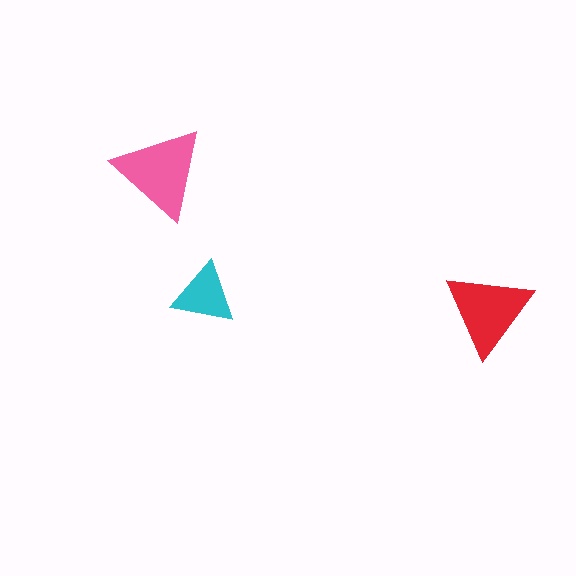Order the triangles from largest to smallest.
the pink one, the red one, the cyan one.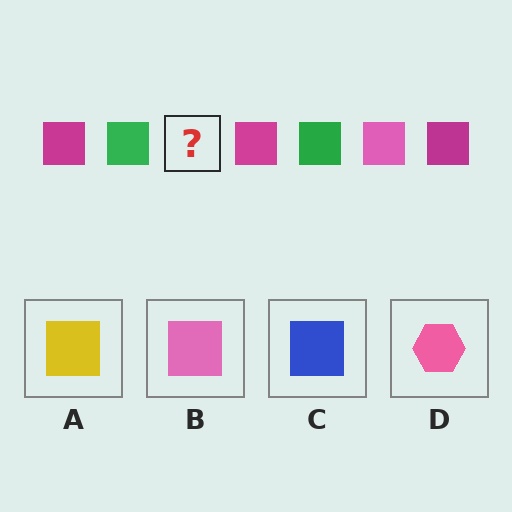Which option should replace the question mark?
Option B.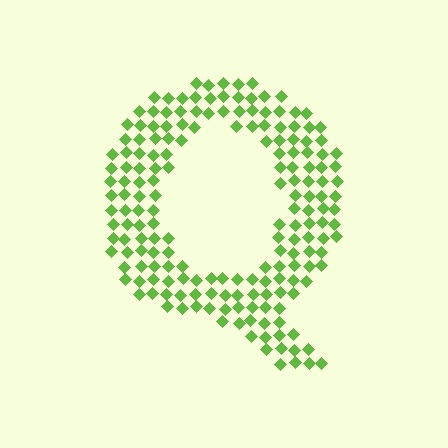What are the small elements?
The small elements are diamonds.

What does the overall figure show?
The overall figure shows the letter Q.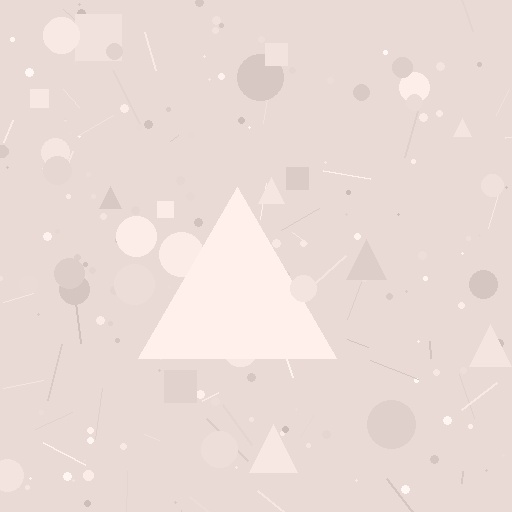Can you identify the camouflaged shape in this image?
The camouflaged shape is a triangle.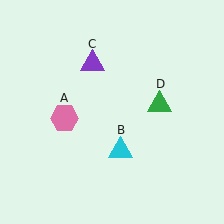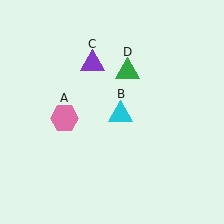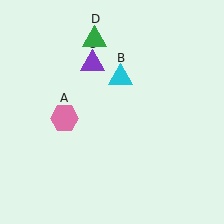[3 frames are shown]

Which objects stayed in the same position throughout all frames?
Pink hexagon (object A) and purple triangle (object C) remained stationary.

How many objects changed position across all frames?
2 objects changed position: cyan triangle (object B), green triangle (object D).